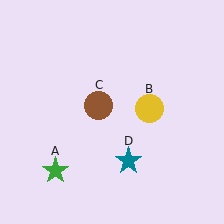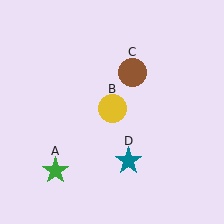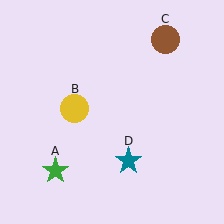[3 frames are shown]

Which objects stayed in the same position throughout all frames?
Green star (object A) and teal star (object D) remained stationary.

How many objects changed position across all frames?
2 objects changed position: yellow circle (object B), brown circle (object C).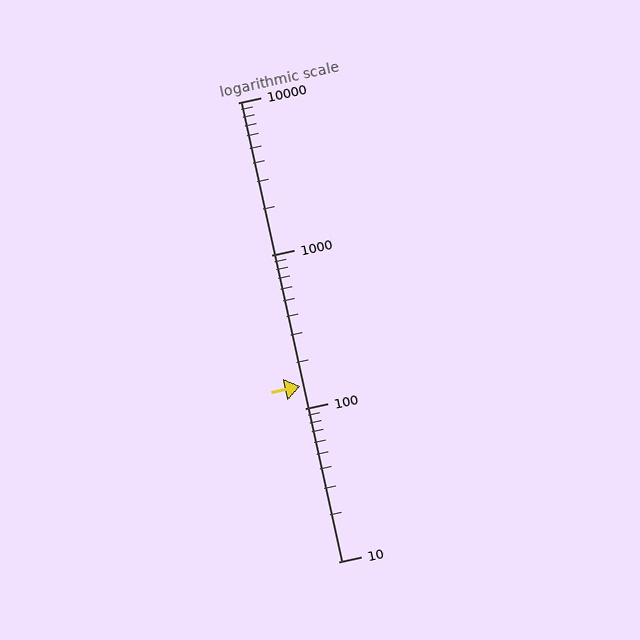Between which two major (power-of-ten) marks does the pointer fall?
The pointer is between 100 and 1000.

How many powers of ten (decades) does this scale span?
The scale spans 3 decades, from 10 to 10000.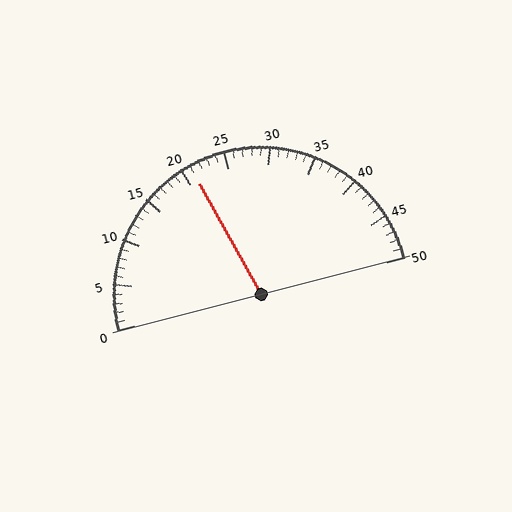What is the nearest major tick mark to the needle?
The nearest major tick mark is 20.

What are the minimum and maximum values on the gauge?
The gauge ranges from 0 to 50.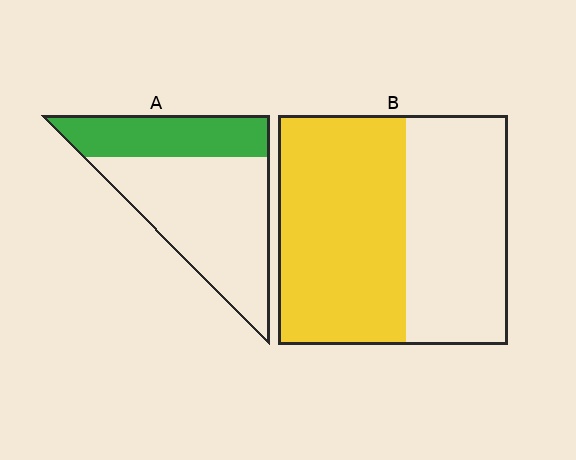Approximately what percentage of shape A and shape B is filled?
A is approximately 35% and B is approximately 55%.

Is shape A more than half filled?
No.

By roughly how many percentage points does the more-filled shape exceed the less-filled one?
By roughly 25 percentage points (B over A).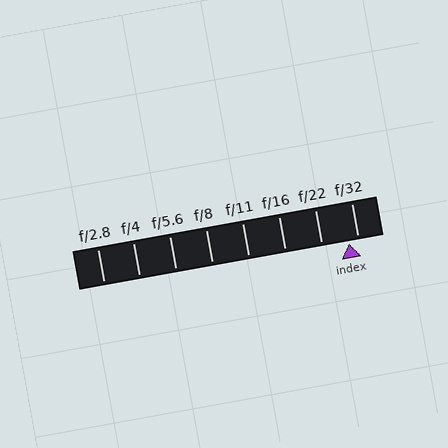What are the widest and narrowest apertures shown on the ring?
The widest aperture shown is f/2.8 and the narrowest is f/32.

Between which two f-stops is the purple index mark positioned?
The index mark is between f/22 and f/32.